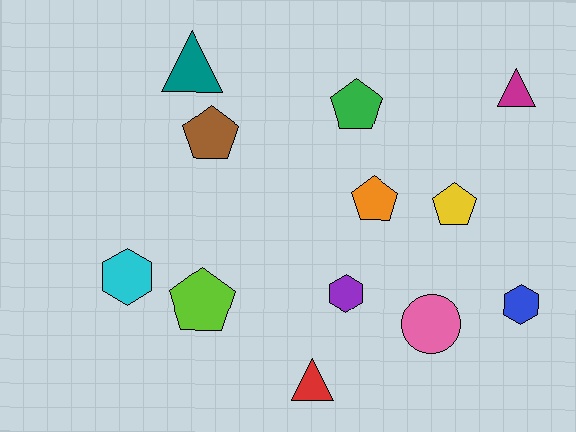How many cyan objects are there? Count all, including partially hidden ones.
There is 1 cyan object.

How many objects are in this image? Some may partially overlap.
There are 12 objects.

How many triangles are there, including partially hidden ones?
There are 3 triangles.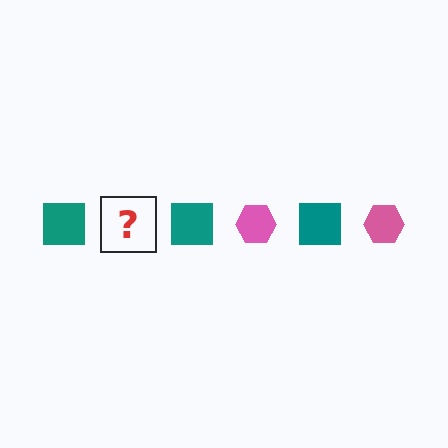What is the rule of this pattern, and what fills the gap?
The rule is that the pattern alternates between teal square and pink hexagon. The gap should be filled with a pink hexagon.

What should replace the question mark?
The question mark should be replaced with a pink hexagon.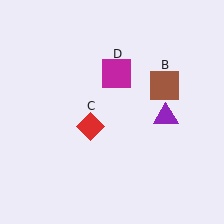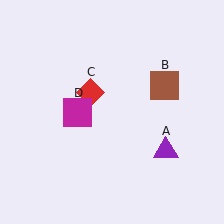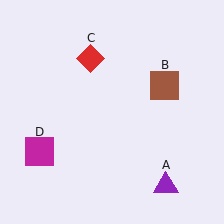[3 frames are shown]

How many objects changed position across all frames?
3 objects changed position: purple triangle (object A), red diamond (object C), magenta square (object D).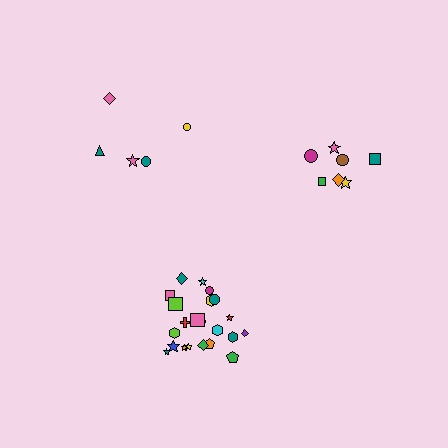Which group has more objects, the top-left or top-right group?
The top-right group.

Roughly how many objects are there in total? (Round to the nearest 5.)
Roughly 35 objects in total.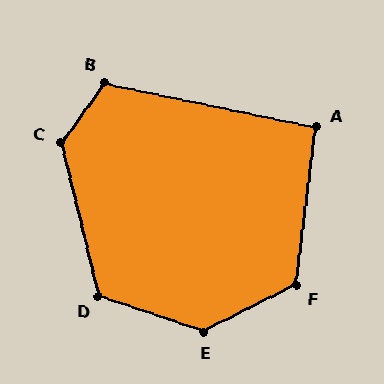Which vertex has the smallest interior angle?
A, at approximately 95 degrees.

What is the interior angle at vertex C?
Approximately 130 degrees (obtuse).